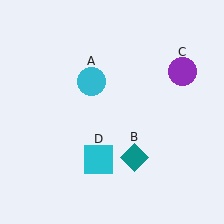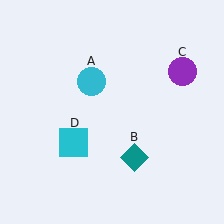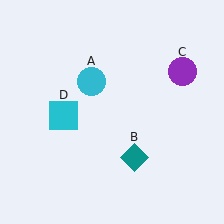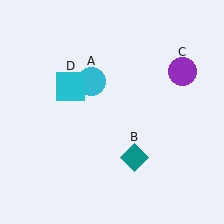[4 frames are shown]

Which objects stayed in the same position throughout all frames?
Cyan circle (object A) and teal diamond (object B) and purple circle (object C) remained stationary.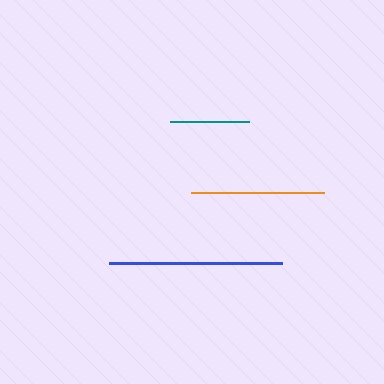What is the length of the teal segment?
The teal segment is approximately 79 pixels long.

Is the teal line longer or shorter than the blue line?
The blue line is longer than the teal line.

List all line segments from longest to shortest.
From longest to shortest: blue, orange, teal.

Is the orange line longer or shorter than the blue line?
The blue line is longer than the orange line.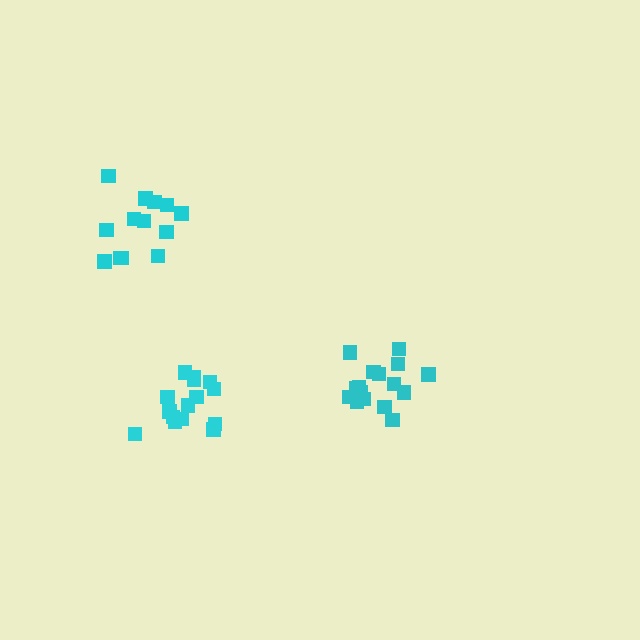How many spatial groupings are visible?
There are 3 spatial groupings.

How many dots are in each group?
Group 1: 16 dots, Group 2: 14 dots, Group 3: 15 dots (45 total).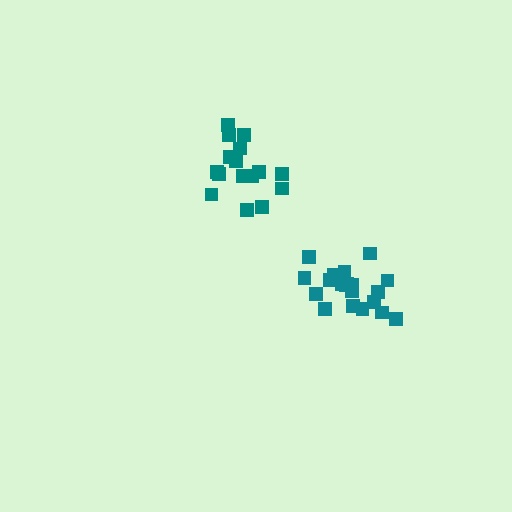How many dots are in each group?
Group 1: 16 dots, Group 2: 20 dots (36 total).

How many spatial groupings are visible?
There are 2 spatial groupings.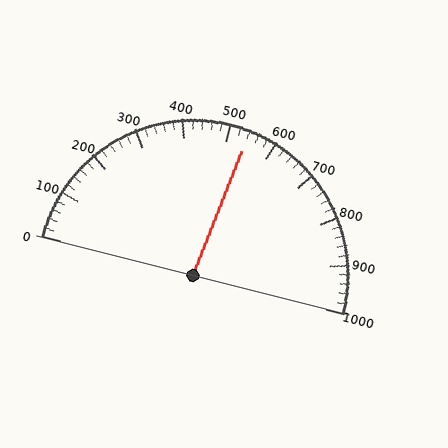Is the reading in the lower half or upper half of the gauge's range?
The reading is in the upper half of the range (0 to 1000).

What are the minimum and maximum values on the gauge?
The gauge ranges from 0 to 1000.